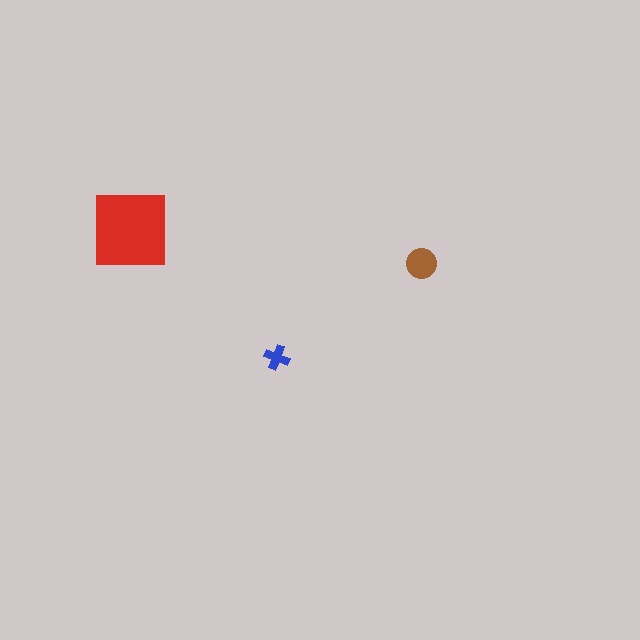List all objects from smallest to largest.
The blue cross, the brown circle, the red square.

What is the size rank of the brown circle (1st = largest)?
2nd.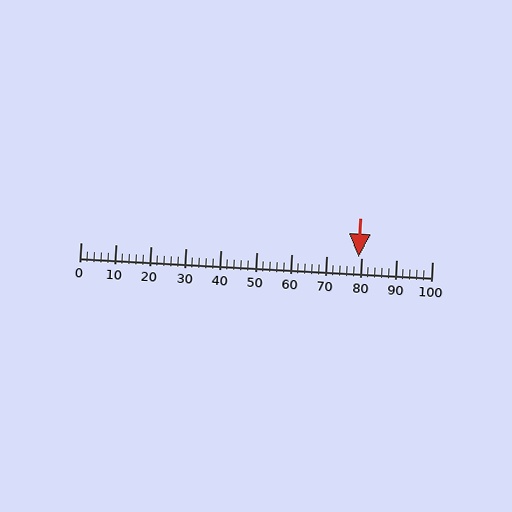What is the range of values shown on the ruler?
The ruler shows values from 0 to 100.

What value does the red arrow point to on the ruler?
The red arrow points to approximately 79.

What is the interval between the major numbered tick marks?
The major tick marks are spaced 10 units apart.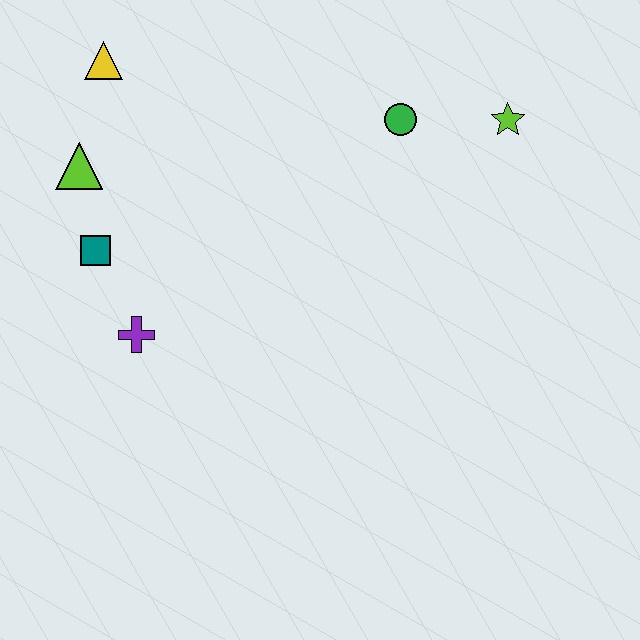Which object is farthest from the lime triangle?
The lime star is farthest from the lime triangle.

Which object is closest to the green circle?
The lime star is closest to the green circle.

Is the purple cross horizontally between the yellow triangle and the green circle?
Yes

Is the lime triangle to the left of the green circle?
Yes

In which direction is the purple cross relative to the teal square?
The purple cross is below the teal square.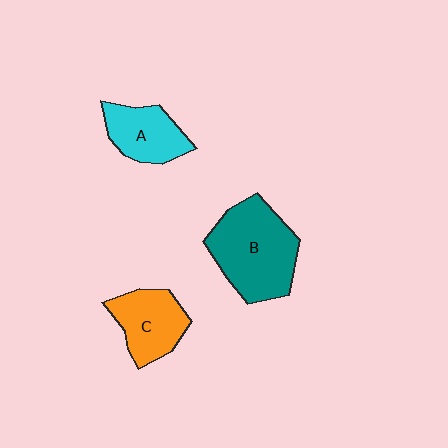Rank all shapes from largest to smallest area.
From largest to smallest: B (teal), C (orange), A (cyan).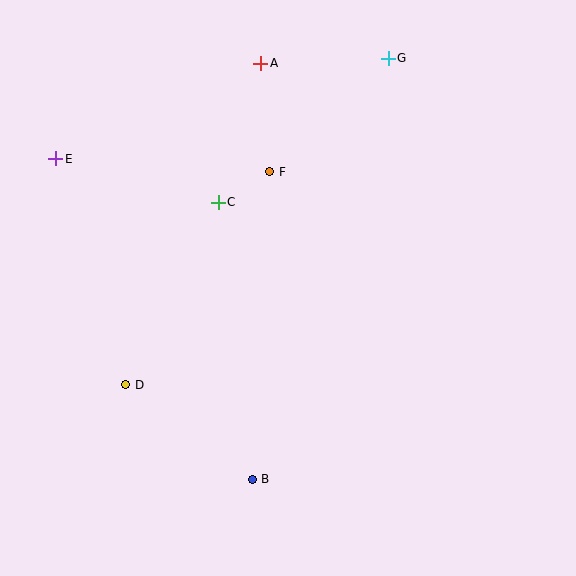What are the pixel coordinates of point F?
Point F is at (270, 172).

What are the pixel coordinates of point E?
Point E is at (56, 159).